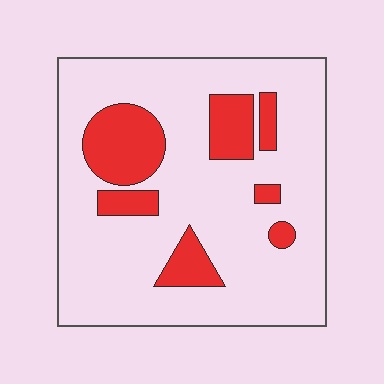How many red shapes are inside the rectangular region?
7.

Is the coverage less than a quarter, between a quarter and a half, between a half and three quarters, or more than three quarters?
Less than a quarter.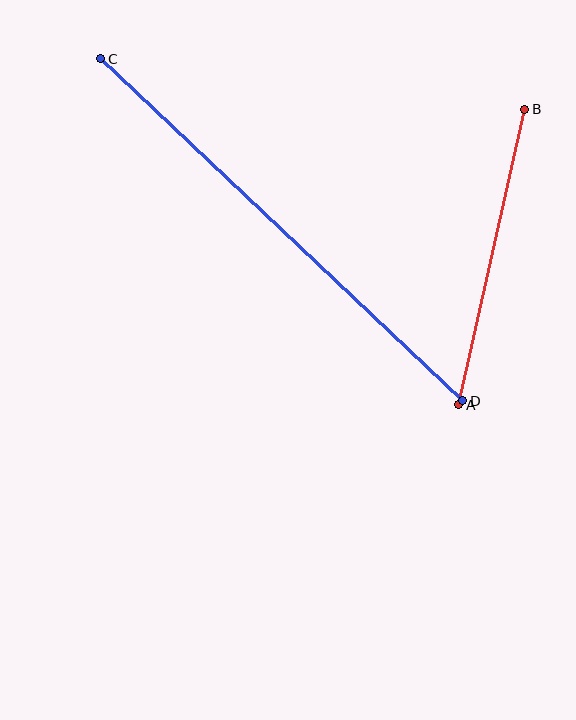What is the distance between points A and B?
The distance is approximately 303 pixels.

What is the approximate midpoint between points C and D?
The midpoint is at approximately (282, 230) pixels.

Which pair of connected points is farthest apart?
Points C and D are farthest apart.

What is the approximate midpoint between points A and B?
The midpoint is at approximately (492, 257) pixels.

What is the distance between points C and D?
The distance is approximately 498 pixels.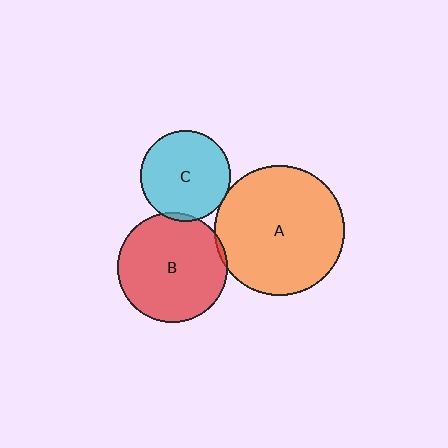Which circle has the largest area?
Circle A (orange).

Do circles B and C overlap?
Yes.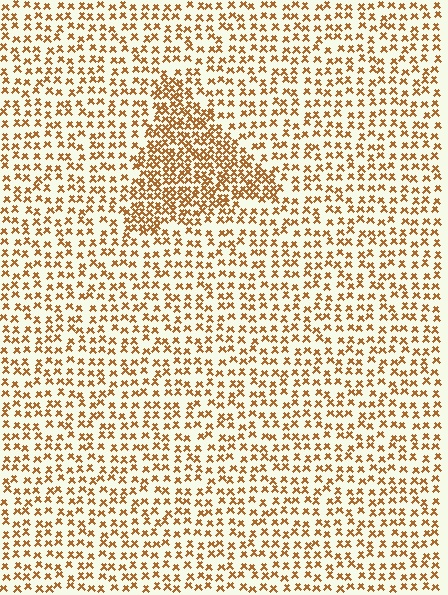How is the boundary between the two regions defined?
The boundary is defined by a change in element density (approximately 2.0x ratio). All elements are the same color, size, and shape.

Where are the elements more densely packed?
The elements are more densely packed inside the triangle boundary.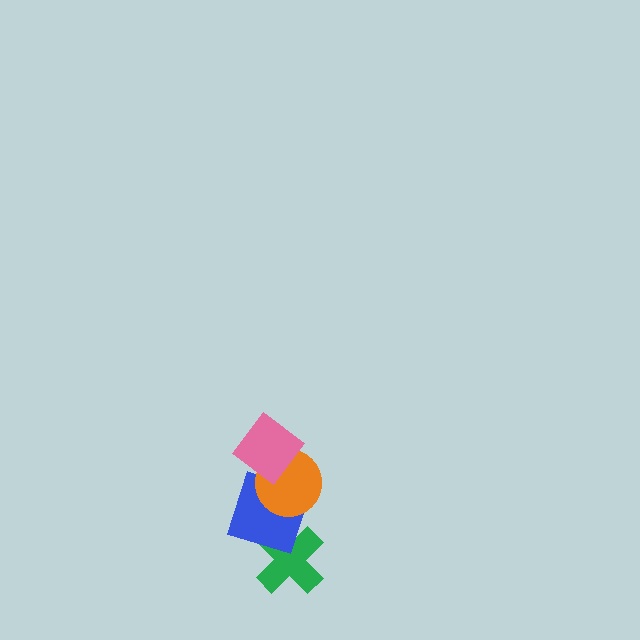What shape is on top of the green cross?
The blue square is on top of the green cross.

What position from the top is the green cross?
The green cross is 4th from the top.